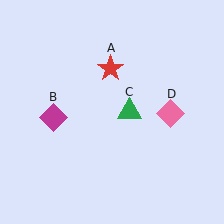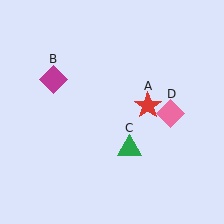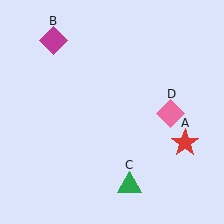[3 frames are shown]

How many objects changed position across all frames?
3 objects changed position: red star (object A), magenta diamond (object B), green triangle (object C).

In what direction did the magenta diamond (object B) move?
The magenta diamond (object B) moved up.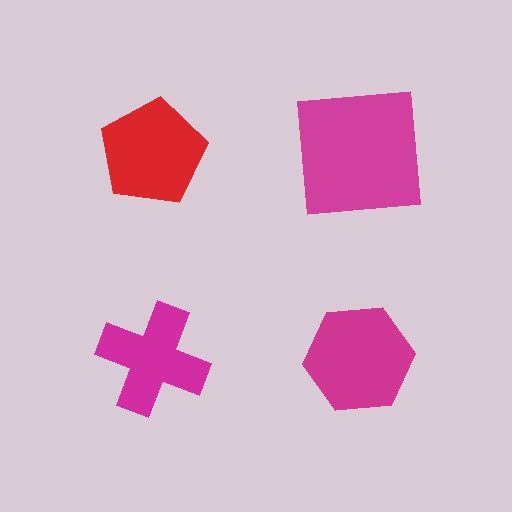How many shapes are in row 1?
2 shapes.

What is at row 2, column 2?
A magenta hexagon.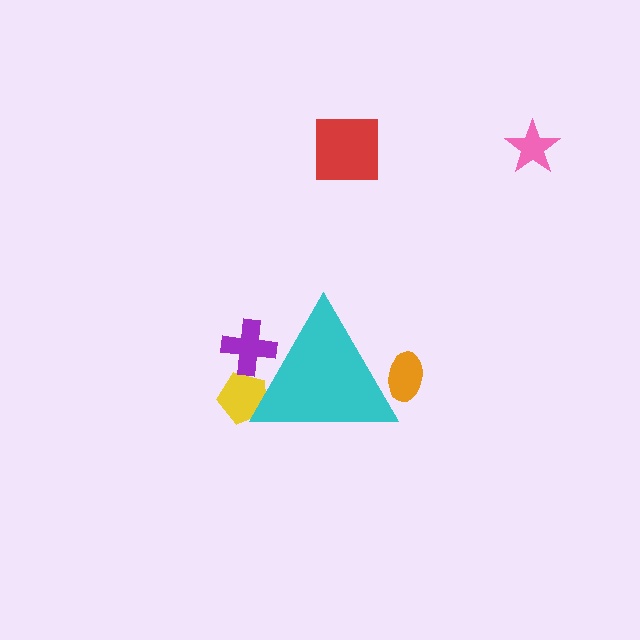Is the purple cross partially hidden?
Yes, the purple cross is partially hidden behind the cyan triangle.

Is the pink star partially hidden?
No, the pink star is fully visible.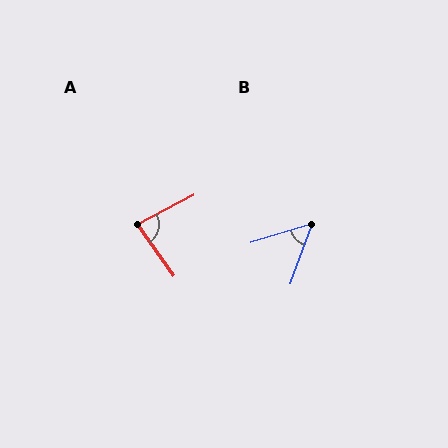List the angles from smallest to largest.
B (53°), A (83°).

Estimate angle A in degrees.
Approximately 83 degrees.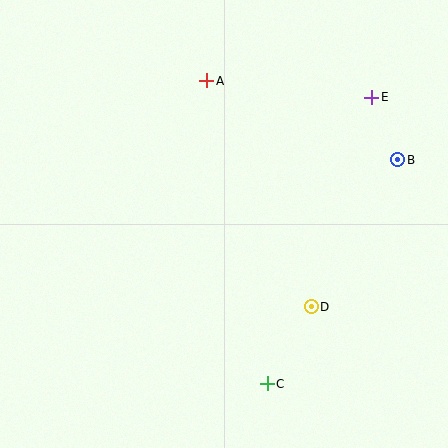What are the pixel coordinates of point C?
Point C is at (267, 384).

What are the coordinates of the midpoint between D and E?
The midpoint between D and E is at (341, 202).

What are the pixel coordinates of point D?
Point D is at (311, 307).